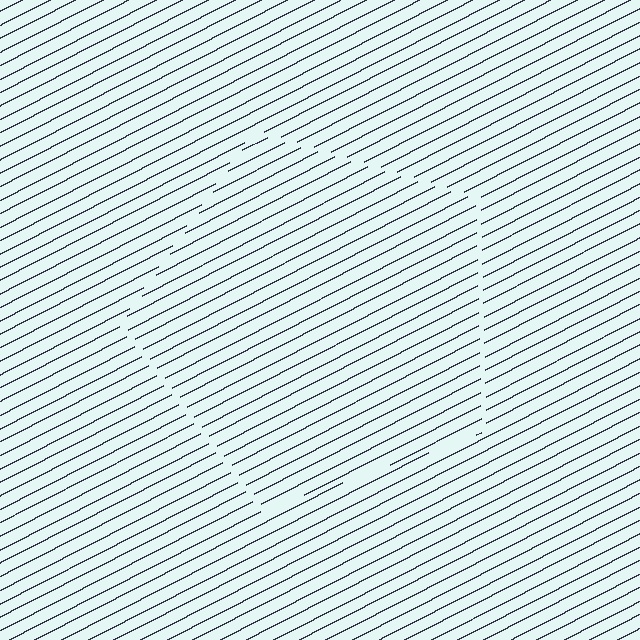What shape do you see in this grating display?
An illusory pentagon. The interior of the shape contains the same grating, shifted by half a period — the contour is defined by the phase discontinuity where line-ends from the inner and outer gratings abut.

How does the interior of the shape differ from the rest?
The interior of the shape contains the same grating, shifted by half a period — the contour is defined by the phase discontinuity where line-ends from the inner and outer gratings abut.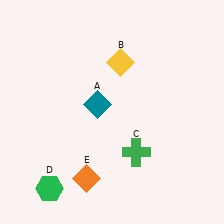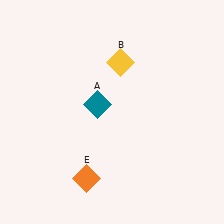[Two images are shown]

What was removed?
The green cross (C), the green hexagon (D) were removed in Image 2.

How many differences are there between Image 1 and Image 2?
There are 2 differences between the two images.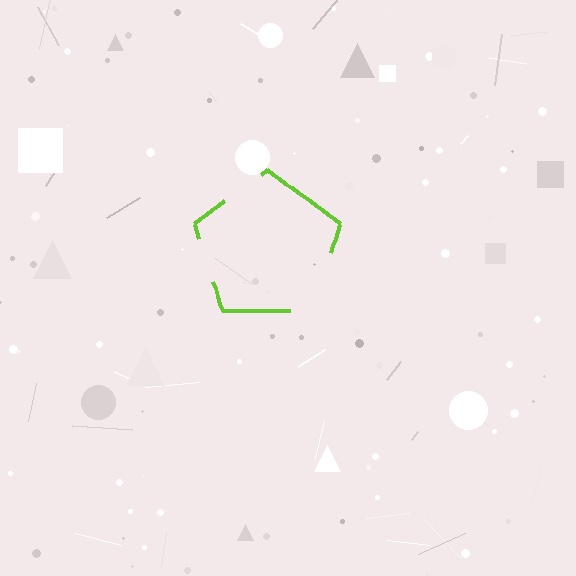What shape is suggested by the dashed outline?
The dashed outline suggests a pentagon.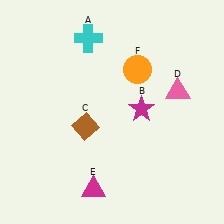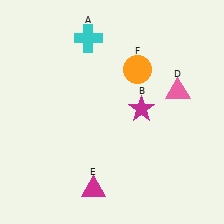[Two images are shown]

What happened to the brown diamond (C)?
The brown diamond (C) was removed in Image 2. It was in the bottom-left area of Image 1.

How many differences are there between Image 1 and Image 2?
There is 1 difference between the two images.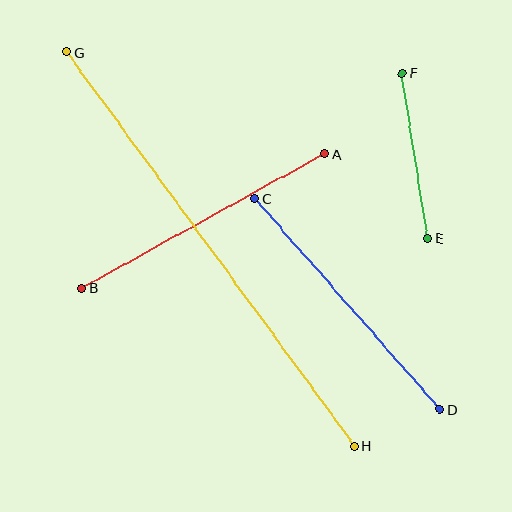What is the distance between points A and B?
The distance is approximately 277 pixels.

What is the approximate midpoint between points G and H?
The midpoint is at approximately (211, 249) pixels.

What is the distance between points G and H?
The distance is approximately 488 pixels.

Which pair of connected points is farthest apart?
Points G and H are farthest apart.